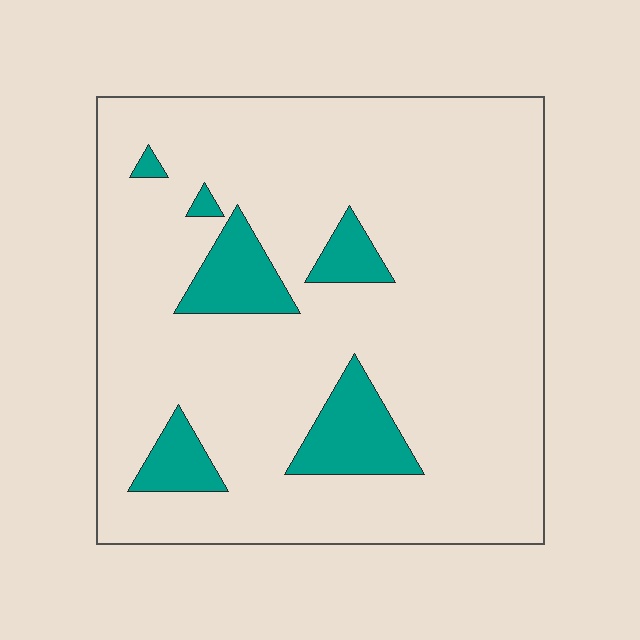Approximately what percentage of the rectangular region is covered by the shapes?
Approximately 15%.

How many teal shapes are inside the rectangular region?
6.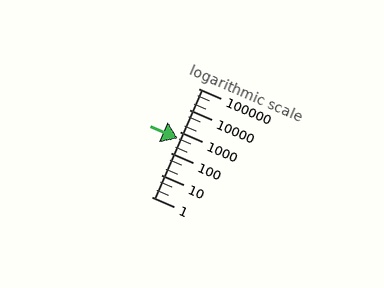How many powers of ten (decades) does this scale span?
The scale spans 5 decades, from 1 to 100000.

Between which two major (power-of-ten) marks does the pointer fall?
The pointer is between 100 and 1000.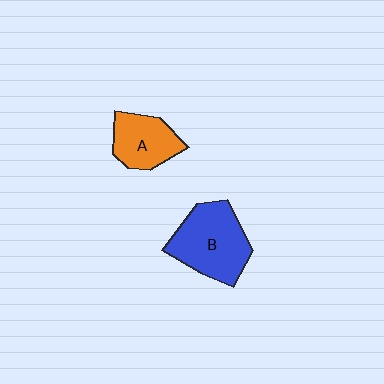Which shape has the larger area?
Shape B (blue).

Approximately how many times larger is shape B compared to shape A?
Approximately 1.5 times.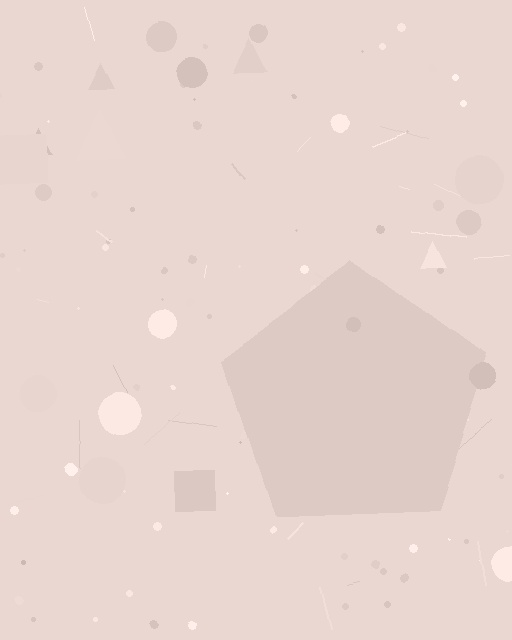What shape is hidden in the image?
A pentagon is hidden in the image.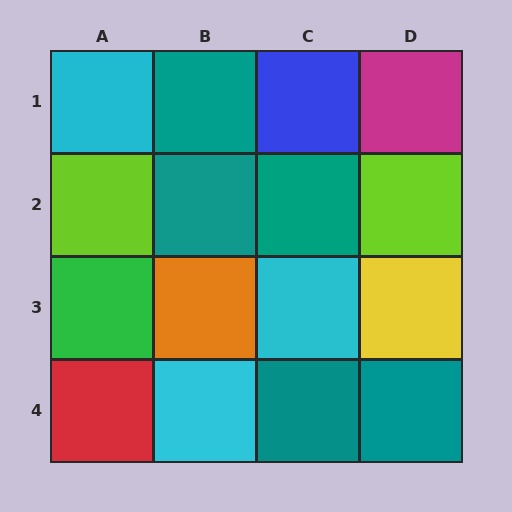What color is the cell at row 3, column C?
Cyan.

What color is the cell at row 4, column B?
Cyan.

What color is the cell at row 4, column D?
Teal.